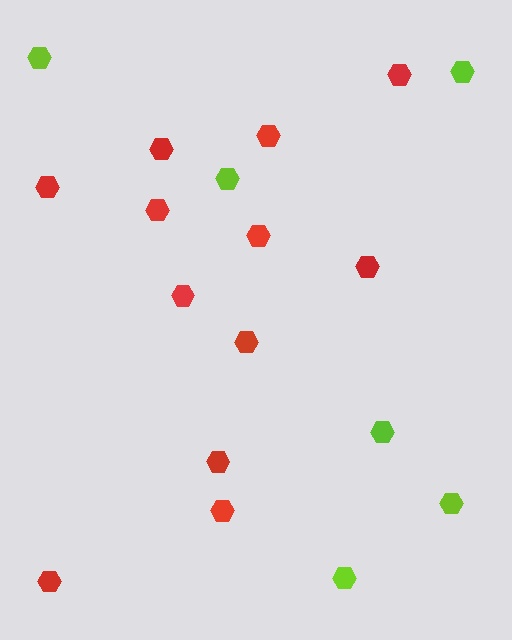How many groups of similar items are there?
There are 2 groups: one group of lime hexagons (6) and one group of red hexagons (12).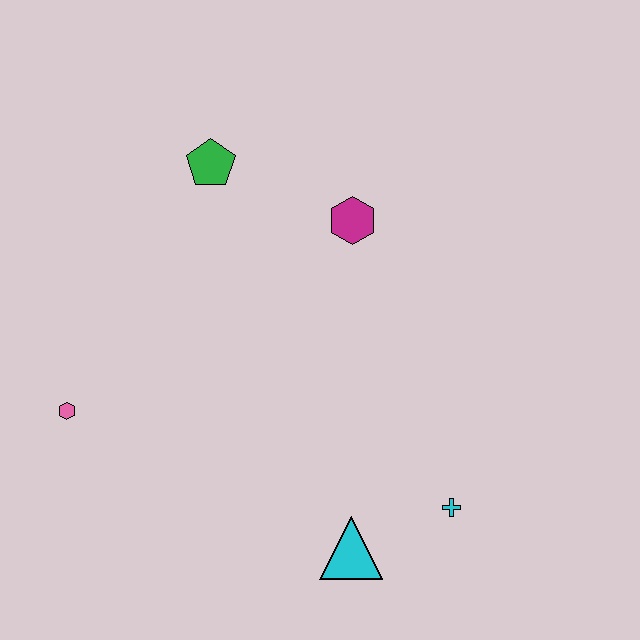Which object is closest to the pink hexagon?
The green pentagon is closest to the pink hexagon.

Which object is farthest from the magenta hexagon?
The pink hexagon is farthest from the magenta hexagon.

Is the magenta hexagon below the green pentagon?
Yes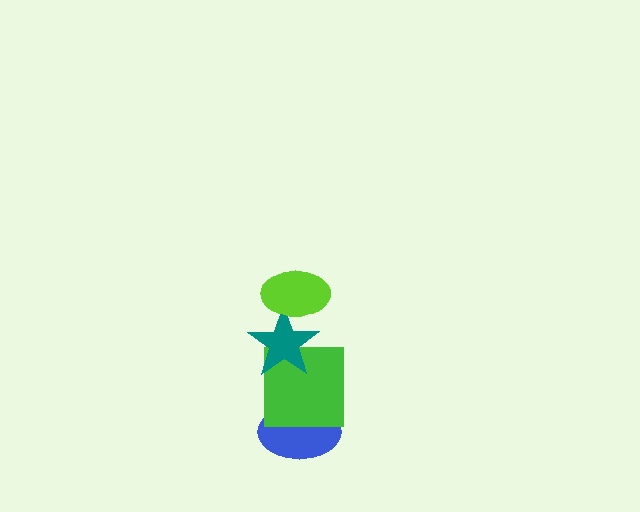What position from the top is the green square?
The green square is 3rd from the top.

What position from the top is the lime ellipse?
The lime ellipse is 1st from the top.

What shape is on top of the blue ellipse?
The green square is on top of the blue ellipse.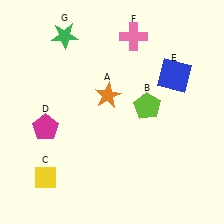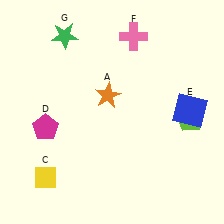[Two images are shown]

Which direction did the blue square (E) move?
The blue square (E) moved down.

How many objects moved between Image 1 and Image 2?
2 objects moved between the two images.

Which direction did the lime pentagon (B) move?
The lime pentagon (B) moved right.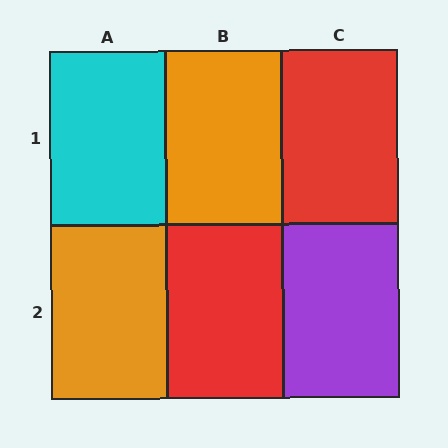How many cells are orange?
2 cells are orange.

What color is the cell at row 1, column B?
Orange.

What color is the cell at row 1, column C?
Red.